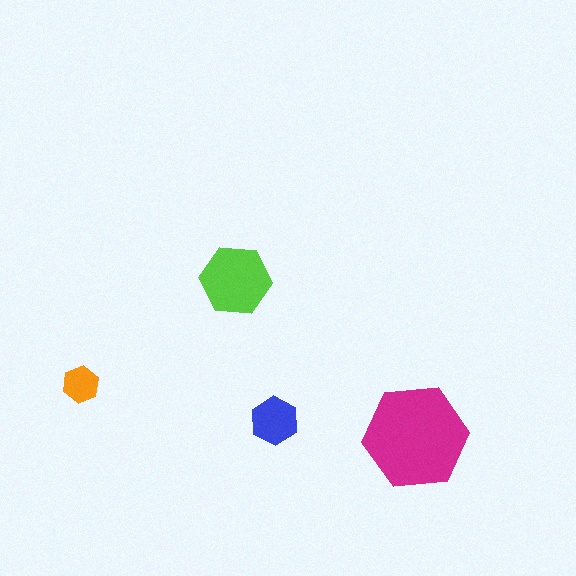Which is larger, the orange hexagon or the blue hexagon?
The blue one.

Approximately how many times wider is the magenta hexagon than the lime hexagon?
About 1.5 times wider.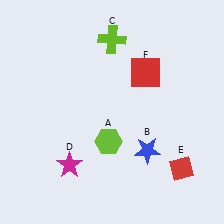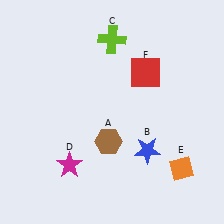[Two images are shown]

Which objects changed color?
A changed from lime to brown. E changed from red to orange.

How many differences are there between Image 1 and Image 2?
There are 2 differences between the two images.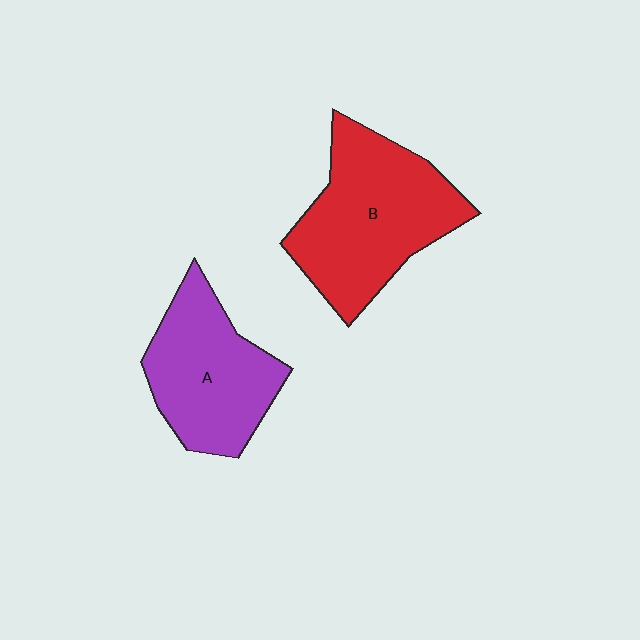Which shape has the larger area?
Shape B (red).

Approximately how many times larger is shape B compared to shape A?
Approximately 1.3 times.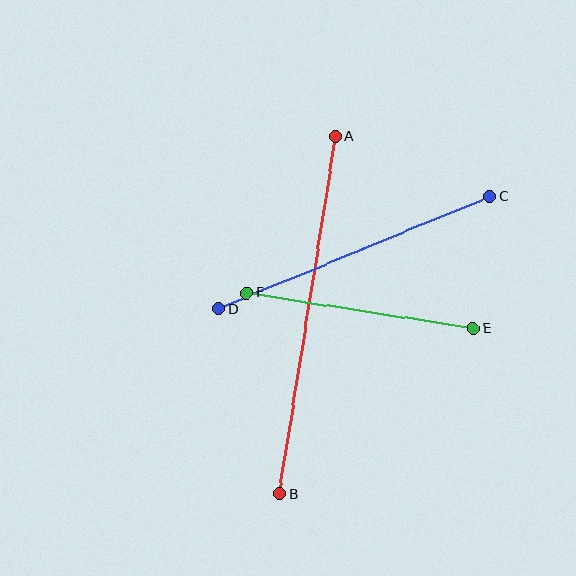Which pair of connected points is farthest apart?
Points A and B are farthest apart.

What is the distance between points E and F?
The distance is approximately 229 pixels.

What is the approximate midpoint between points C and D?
The midpoint is at approximately (354, 253) pixels.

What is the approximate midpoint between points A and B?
The midpoint is at approximately (307, 315) pixels.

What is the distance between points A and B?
The distance is approximately 361 pixels.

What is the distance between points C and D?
The distance is approximately 293 pixels.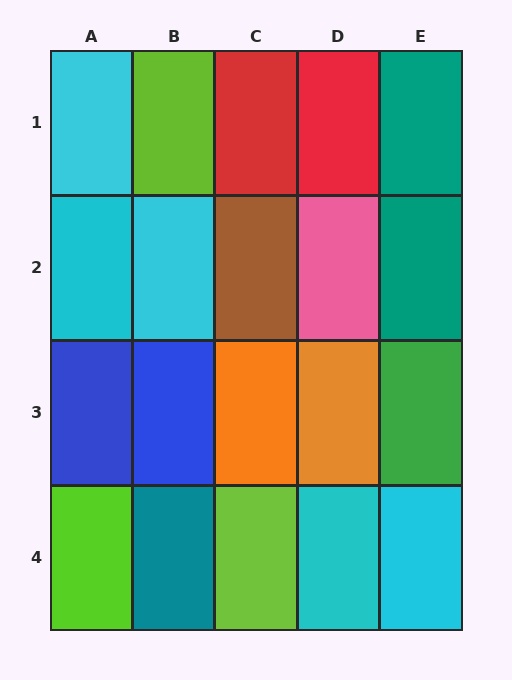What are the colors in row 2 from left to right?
Cyan, cyan, brown, pink, teal.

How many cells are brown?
1 cell is brown.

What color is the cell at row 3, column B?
Blue.